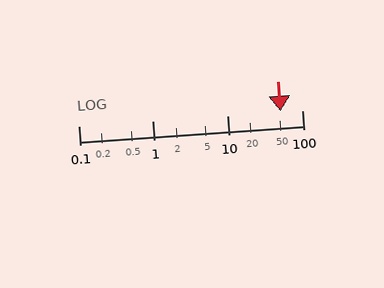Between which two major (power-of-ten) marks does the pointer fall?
The pointer is between 10 and 100.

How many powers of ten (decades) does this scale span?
The scale spans 3 decades, from 0.1 to 100.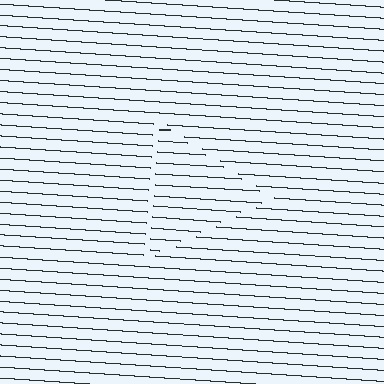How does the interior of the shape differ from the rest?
The interior of the shape contains the same grating, shifted by half a period — the contour is defined by the phase discontinuity where line-ends from the inner and outer gratings abut.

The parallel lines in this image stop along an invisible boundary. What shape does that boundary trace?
An illusory triangle. The interior of the shape contains the same grating, shifted by half a period — the contour is defined by the phase discontinuity where line-ends from the inner and outer gratings abut.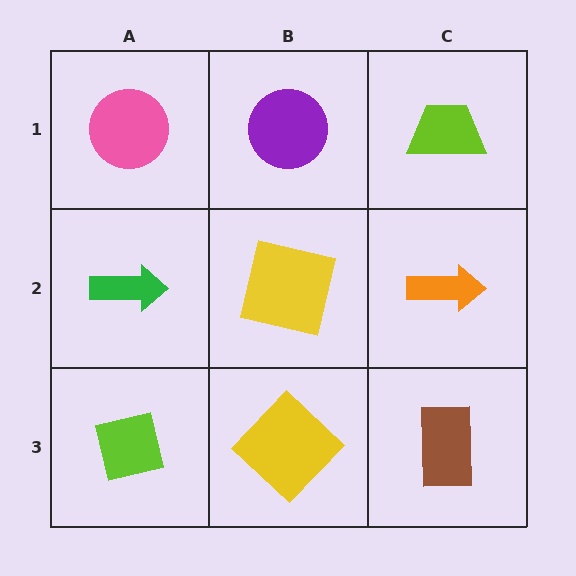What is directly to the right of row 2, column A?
A yellow square.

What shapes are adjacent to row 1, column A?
A green arrow (row 2, column A), a purple circle (row 1, column B).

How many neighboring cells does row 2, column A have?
3.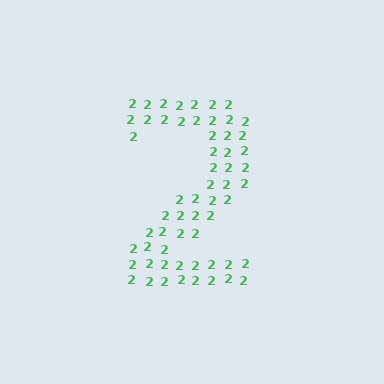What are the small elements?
The small elements are digit 2's.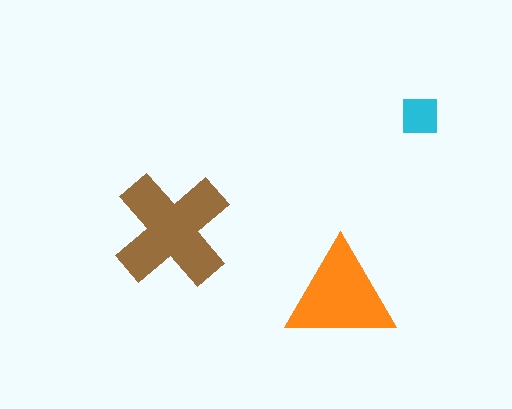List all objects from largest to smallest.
The brown cross, the orange triangle, the cyan square.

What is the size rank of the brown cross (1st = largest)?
1st.